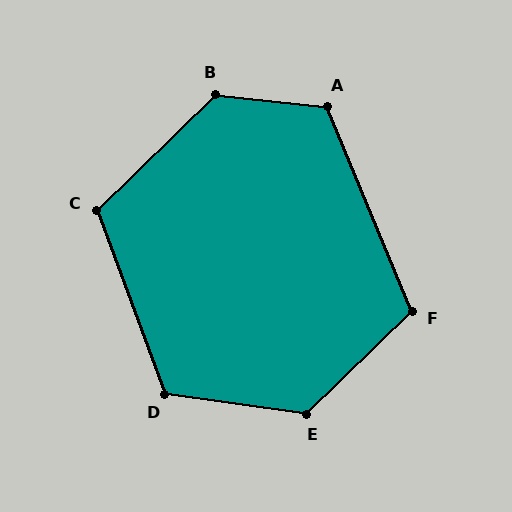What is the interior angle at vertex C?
Approximately 114 degrees (obtuse).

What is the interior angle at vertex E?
Approximately 128 degrees (obtuse).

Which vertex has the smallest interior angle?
F, at approximately 112 degrees.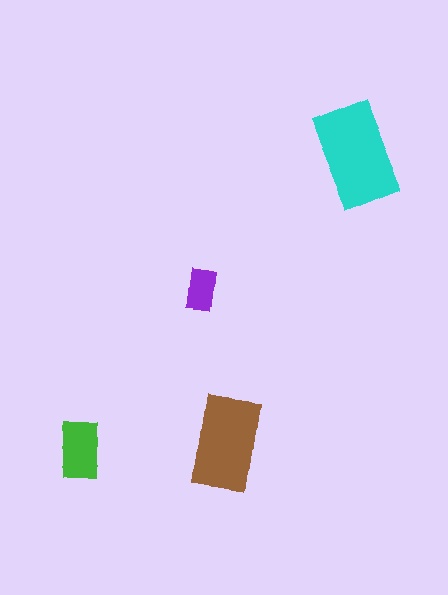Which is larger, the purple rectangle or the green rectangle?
The green one.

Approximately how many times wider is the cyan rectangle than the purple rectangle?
About 2.5 times wider.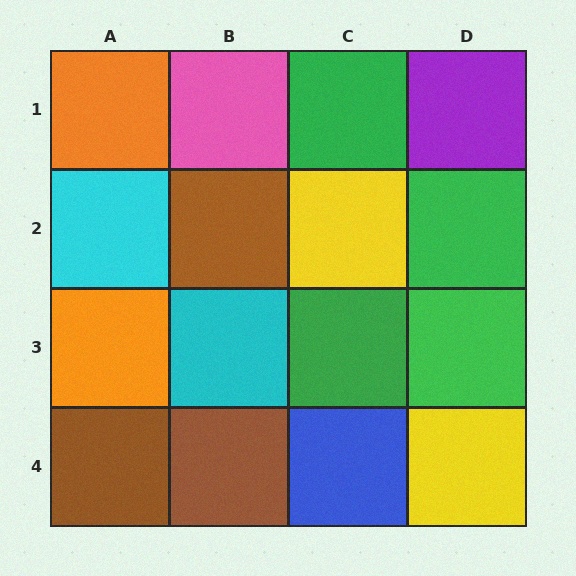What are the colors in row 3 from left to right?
Orange, cyan, green, green.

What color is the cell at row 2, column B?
Brown.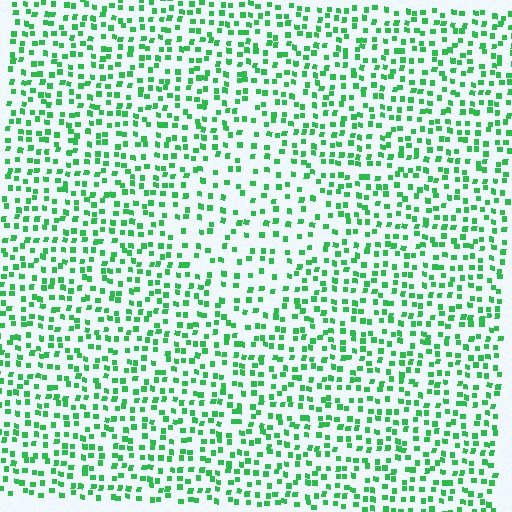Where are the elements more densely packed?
The elements are more densely packed outside the diamond boundary.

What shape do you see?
I see a diamond.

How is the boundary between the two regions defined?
The boundary is defined by a change in element density (approximately 1.7x ratio). All elements are the same color, size, and shape.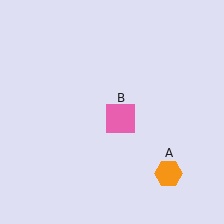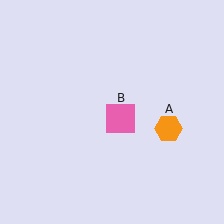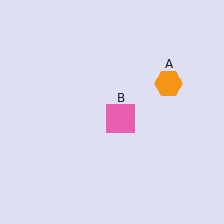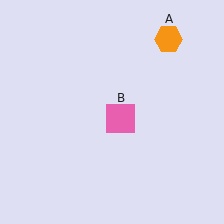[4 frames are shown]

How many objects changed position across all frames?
1 object changed position: orange hexagon (object A).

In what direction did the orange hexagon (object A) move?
The orange hexagon (object A) moved up.